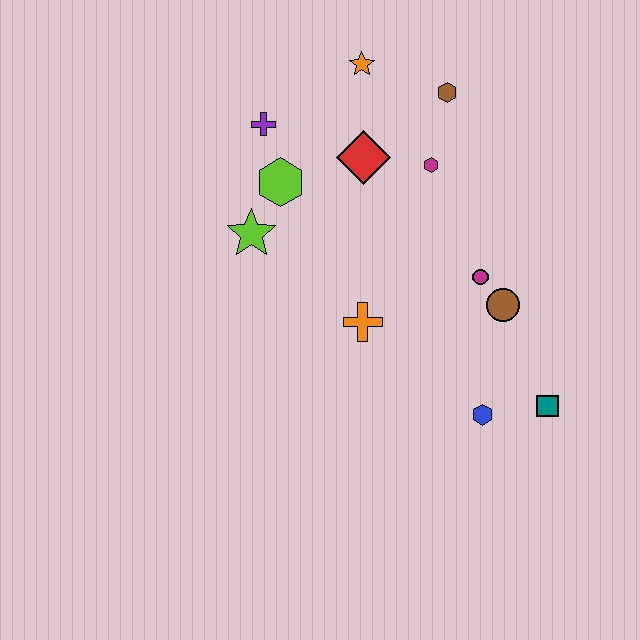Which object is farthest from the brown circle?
The purple cross is farthest from the brown circle.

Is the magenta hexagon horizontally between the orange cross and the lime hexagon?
No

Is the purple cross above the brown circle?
Yes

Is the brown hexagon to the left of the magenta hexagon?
No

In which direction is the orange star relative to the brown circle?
The orange star is above the brown circle.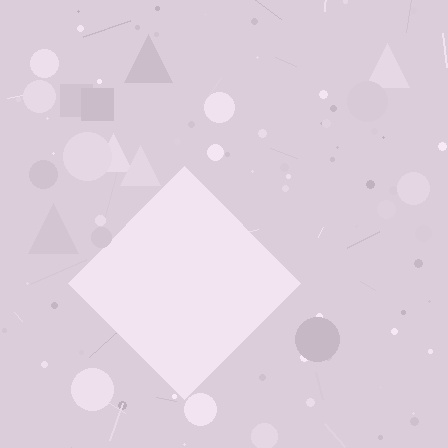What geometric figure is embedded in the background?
A diamond is embedded in the background.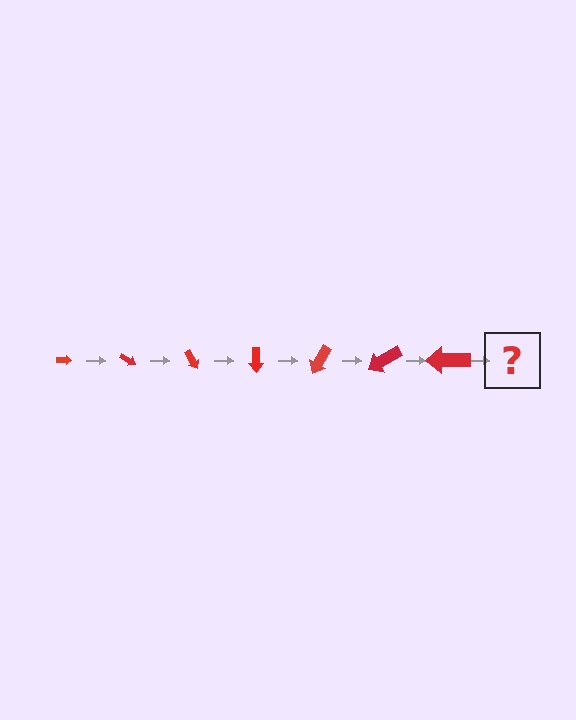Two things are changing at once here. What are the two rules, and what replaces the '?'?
The two rules are that the arrow grows larger each step and it rotates 30 degrees each step. The '?' should be an arrow, larger than the previous one and rotated 210 degrees from the start.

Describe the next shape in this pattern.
It should be an arrow, larger than the previous one and rotated 210 degrees from the start.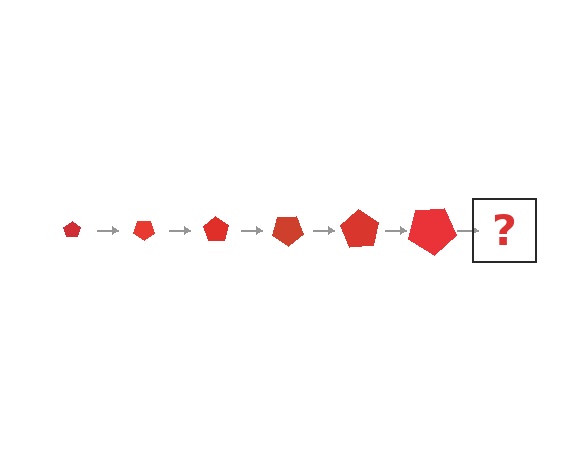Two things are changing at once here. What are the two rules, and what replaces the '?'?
The two rules are that the pentagon grows larger each step and it rotates 35 degrees each step. The '?' should be a pentagon, larger than the previous one and rotated 210 degrees from the start.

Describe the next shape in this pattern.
It should be a pentagon, larger than the previous one and rotated 210 degrees from the start.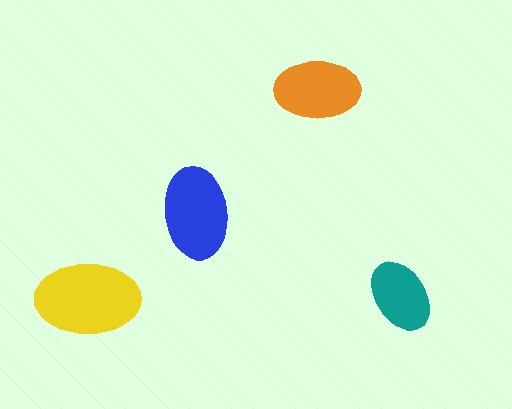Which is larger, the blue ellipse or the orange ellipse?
The blue one.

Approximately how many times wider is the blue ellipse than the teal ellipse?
About 1.5 times wider.